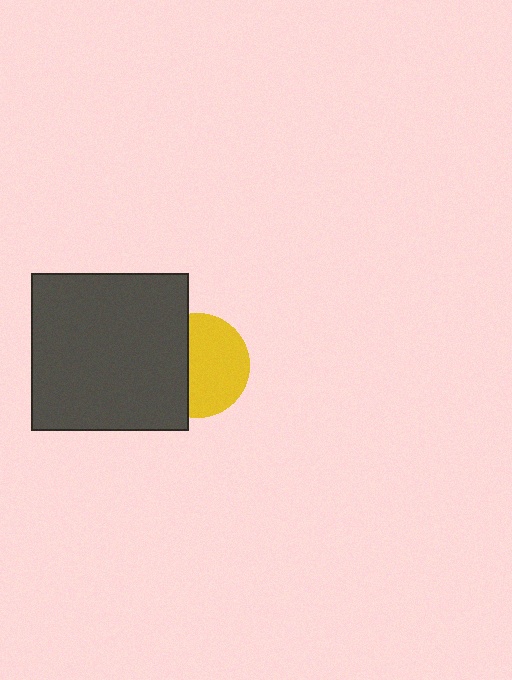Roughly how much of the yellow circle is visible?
About half of it is visible (roughly 60%).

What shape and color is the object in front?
The object in front is a dark gray square.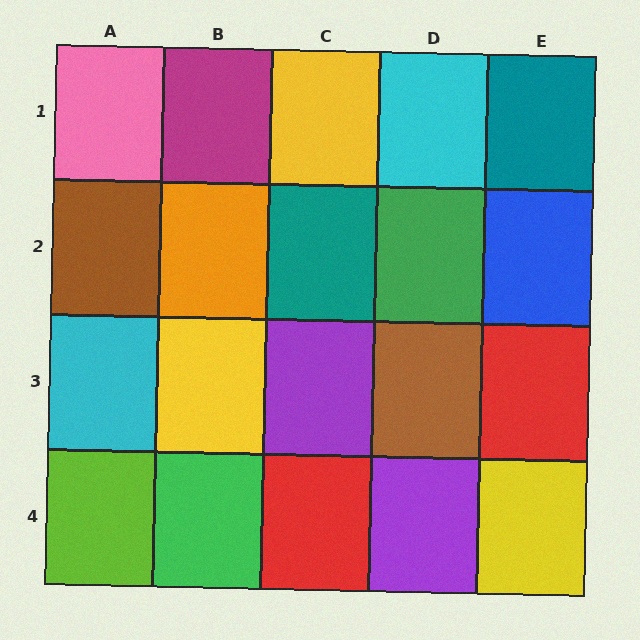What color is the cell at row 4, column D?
Purple.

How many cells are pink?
1 cell is pink.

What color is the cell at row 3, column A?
Cyan.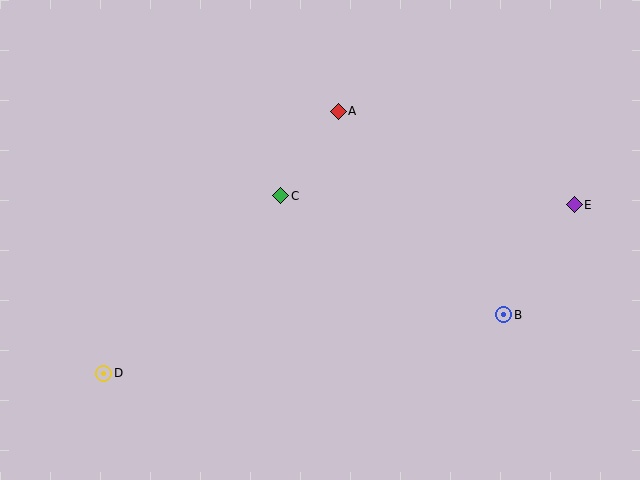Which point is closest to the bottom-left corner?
Point D is closest to the bottom-left corner.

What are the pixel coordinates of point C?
Point C is at (281, 196).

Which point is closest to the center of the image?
Point C at (281, 196) is closest to the center.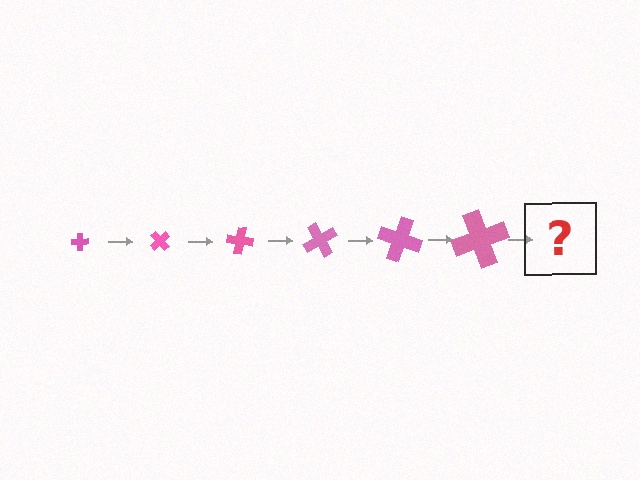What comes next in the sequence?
The next element should be a cross, larger than the previous one and rotated 300 degrees from the start.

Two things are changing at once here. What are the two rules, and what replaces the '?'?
The two rules are that the cross grows larger each step and it rotates 50 degrees each step. The '?' should be a cross, larger than the previous one and rotated 300 degrees from the start.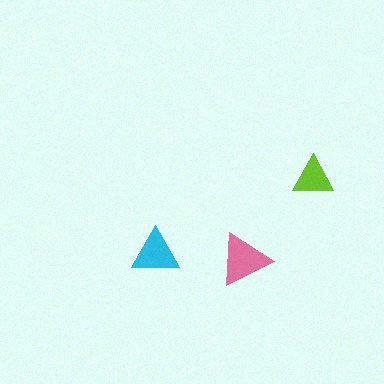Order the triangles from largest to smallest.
the pink one, the cyan one, the lime one.